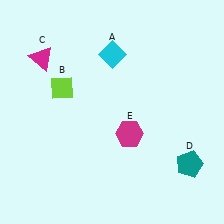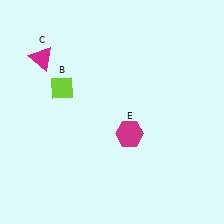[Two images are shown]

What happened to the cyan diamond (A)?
The cyan diamond (A) was removed in Image 2. It was in the top-right area of Image 1.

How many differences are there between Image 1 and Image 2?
There are 2 differences between the two images.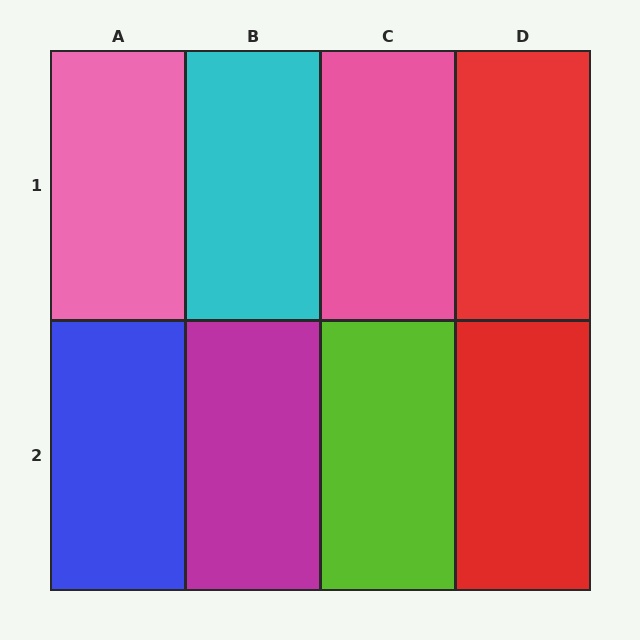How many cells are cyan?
1 cell is cyan.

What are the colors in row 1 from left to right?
Pink, cyan, pink, red.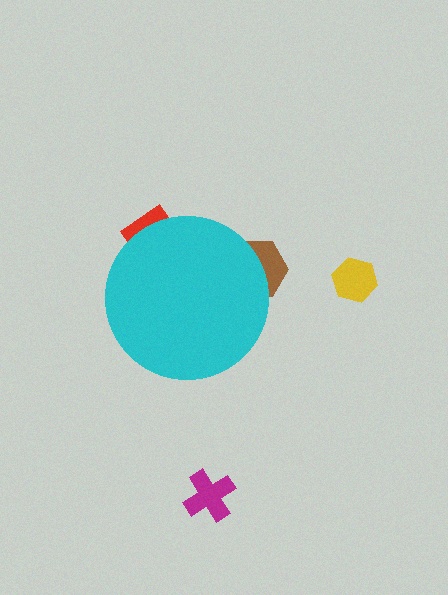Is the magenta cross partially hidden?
No, the magenta cross is fully visible.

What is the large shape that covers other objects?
A cyan circle.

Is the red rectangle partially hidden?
Yes, the red rectangle is partially hidden behind the cyan circle.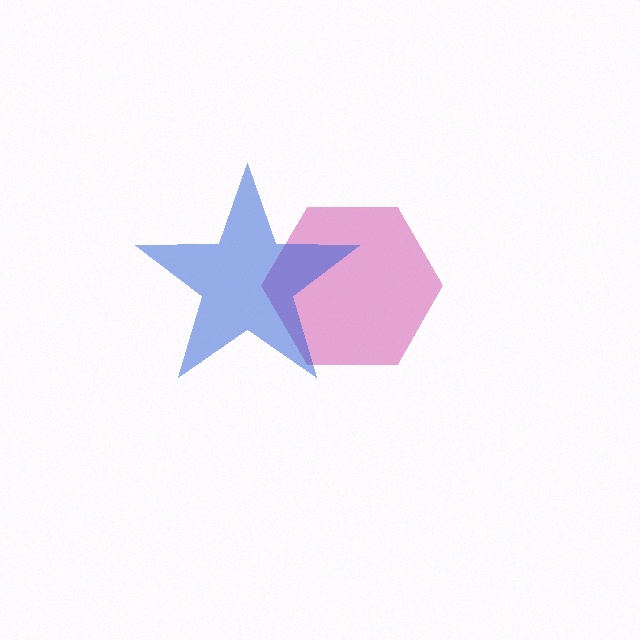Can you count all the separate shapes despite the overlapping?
Yes, there are 2 separate shapes.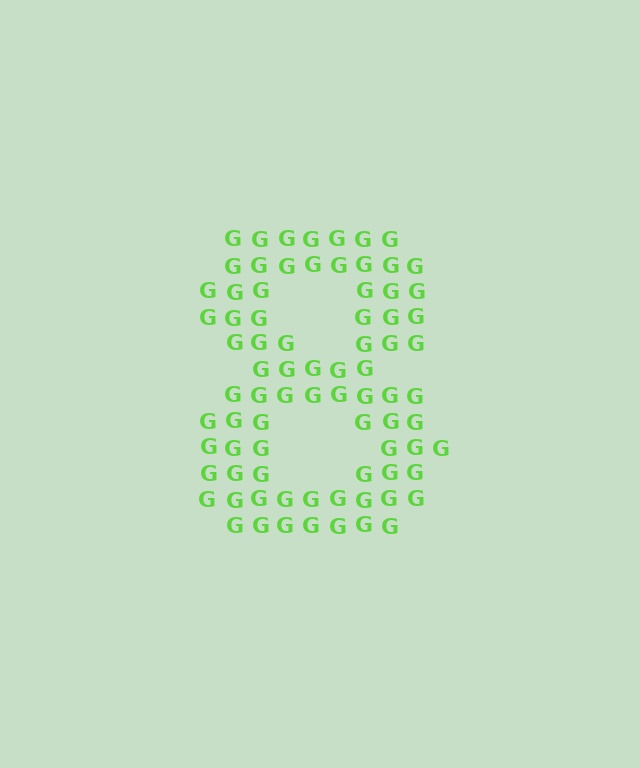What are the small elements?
The small elements are letter G's.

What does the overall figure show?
The overall figure shows the digit 8.